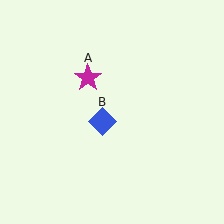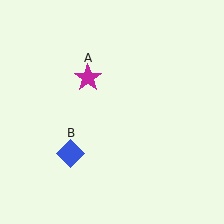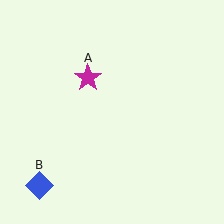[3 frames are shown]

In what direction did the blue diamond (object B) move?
The blue diamond (object B) moved down and to the left.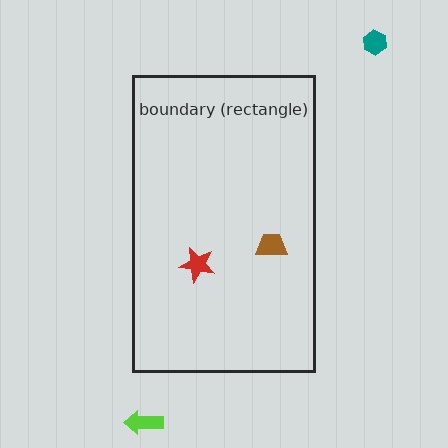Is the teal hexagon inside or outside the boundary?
Outside.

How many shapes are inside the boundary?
2 inside, 2 outside.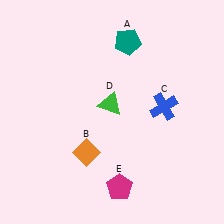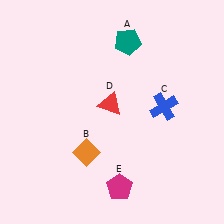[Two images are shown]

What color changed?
The triangle (D) changed from green in Image 1 to red in Image 2.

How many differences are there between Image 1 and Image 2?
There is 1 difference between the two images.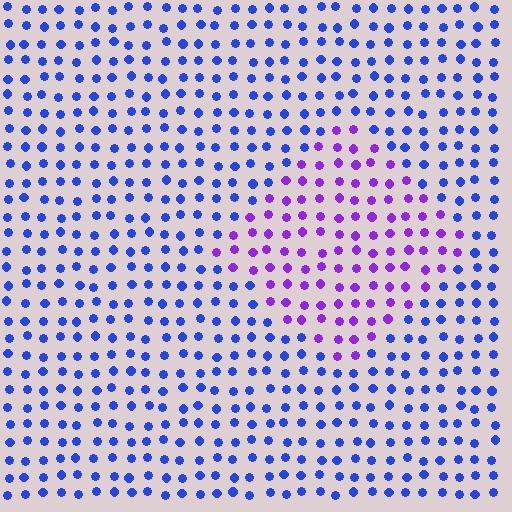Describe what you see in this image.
The image is filled with small blue elements in a uniform arrangement. A diamond-shaped region is visible where the elements are tinted to a slightly different hue, forming a subtle color boundary.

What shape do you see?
I see a diamond.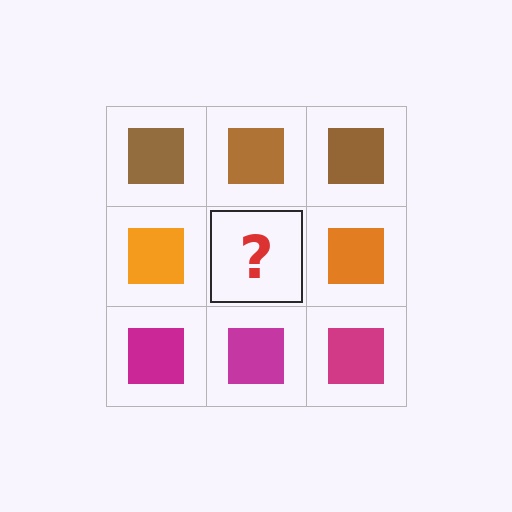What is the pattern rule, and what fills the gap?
The rule is that each row has a consistent color. The gap should be filled with an orange square.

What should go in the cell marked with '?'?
The missing cell should contain an orange square.